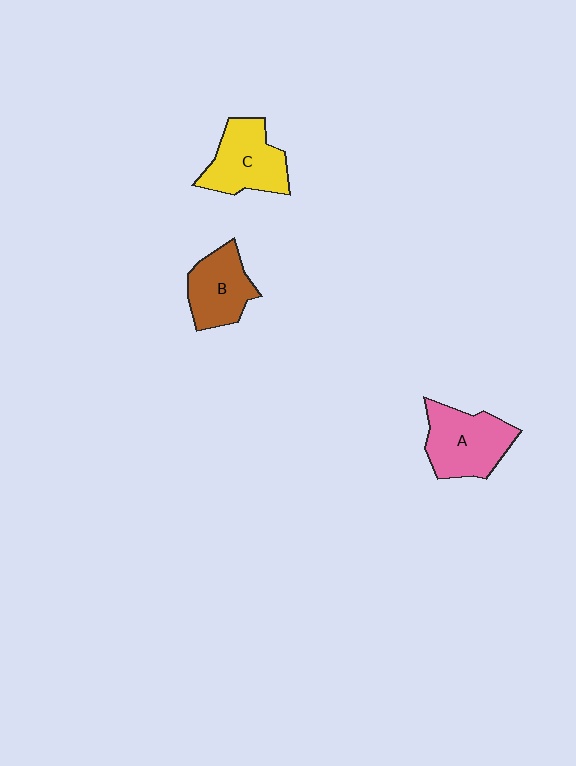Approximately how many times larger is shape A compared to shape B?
Approximately 1.2 times.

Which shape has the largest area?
Shape A (pink).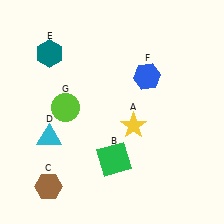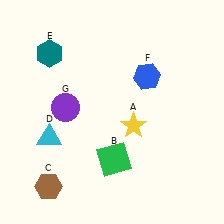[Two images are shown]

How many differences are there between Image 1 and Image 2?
There is 1 difference between the two images.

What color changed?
The circle (G) changed from lime in Image 1 to purple in Image 2.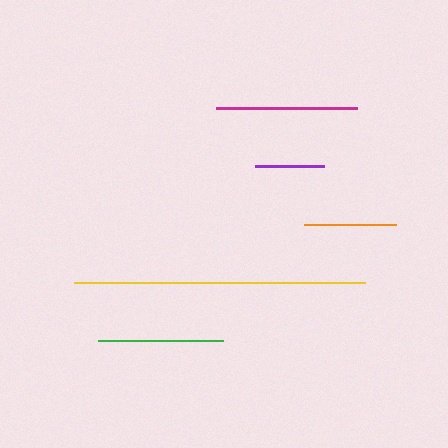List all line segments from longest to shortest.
From longest to shortest: yellow, magenta, green, orange, purple.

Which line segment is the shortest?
The purple line is the shortest at approximately 69 pixels.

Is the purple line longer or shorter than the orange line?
The orange line is longer than the purple line.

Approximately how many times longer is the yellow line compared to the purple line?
The yellow line is approximately 4.2 times the length of the purple line.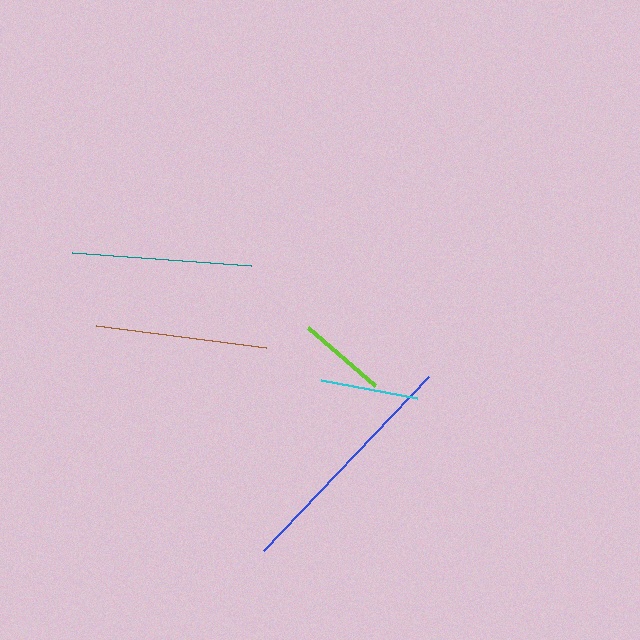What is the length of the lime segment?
The lime segment is approximately 89 pixels long.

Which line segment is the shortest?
The lime line is the shortest at approximately 89 pixels.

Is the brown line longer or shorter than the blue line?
The blue line is longer than the brown line.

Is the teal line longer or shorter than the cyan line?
The teal line is longer than the cyan line.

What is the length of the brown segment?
The brown segment is approximately 172 pixels long.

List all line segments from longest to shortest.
From longest to shortest: blue, teal, brown, cyan, lime.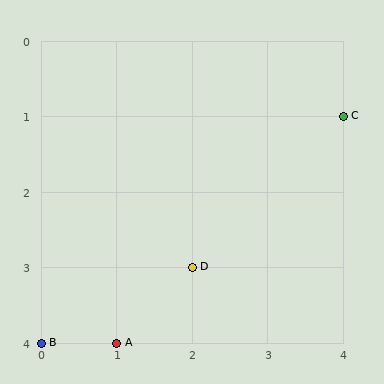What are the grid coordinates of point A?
Point A is at grid coordinates (1, 4).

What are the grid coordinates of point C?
Point C is at grid coordinates (4, 1).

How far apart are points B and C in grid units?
Points B and C are 4 columns and 3 rows apart (about 5.0 grid units diagonally).